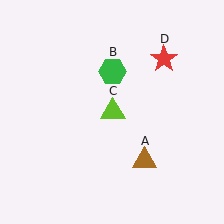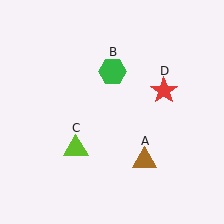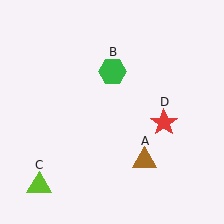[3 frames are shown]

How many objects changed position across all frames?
2 objects changed position: lime triangle (object C), red star (object D).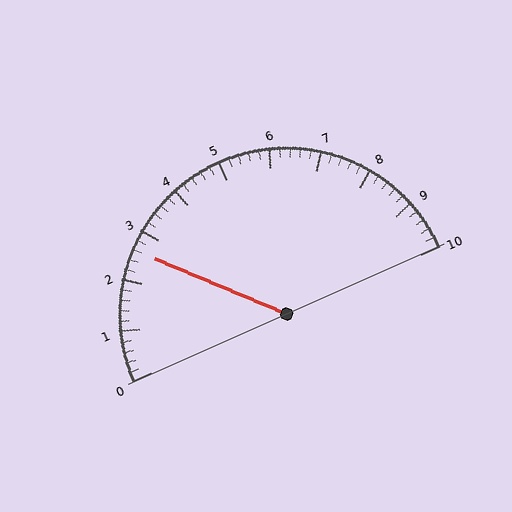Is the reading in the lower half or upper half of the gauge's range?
The reading is in the lower half of the range (0 to 10).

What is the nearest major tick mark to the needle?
The nearest major tick mark is 3.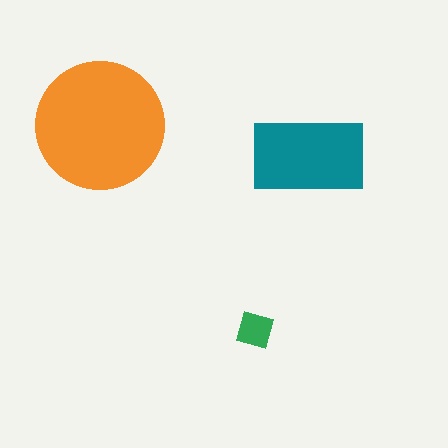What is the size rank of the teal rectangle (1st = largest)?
2nd.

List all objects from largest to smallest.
The orange circle, the teal rectangle, the green diamond.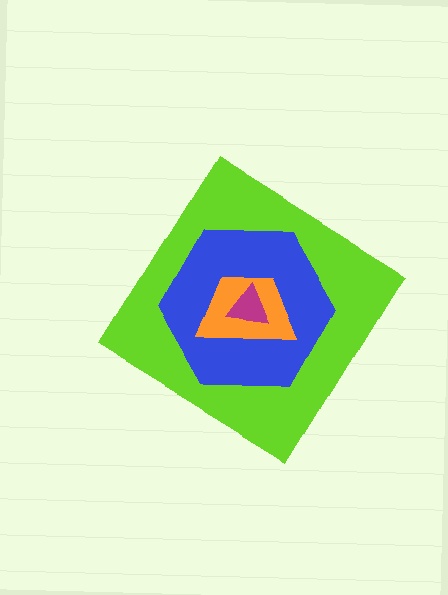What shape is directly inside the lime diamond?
The blue hexagon.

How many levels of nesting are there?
4.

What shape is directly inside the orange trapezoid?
The magenta triangle.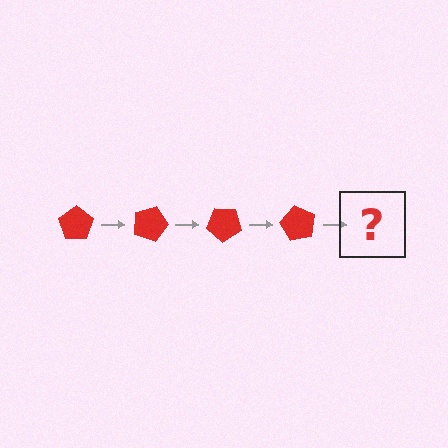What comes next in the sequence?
The next element should be a red pentagon rotated 80 degrees.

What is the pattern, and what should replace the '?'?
The pattern is that the pentagon rotates 20 degrees each step. The '?' should be a red pentagon rotated 80 degrees.